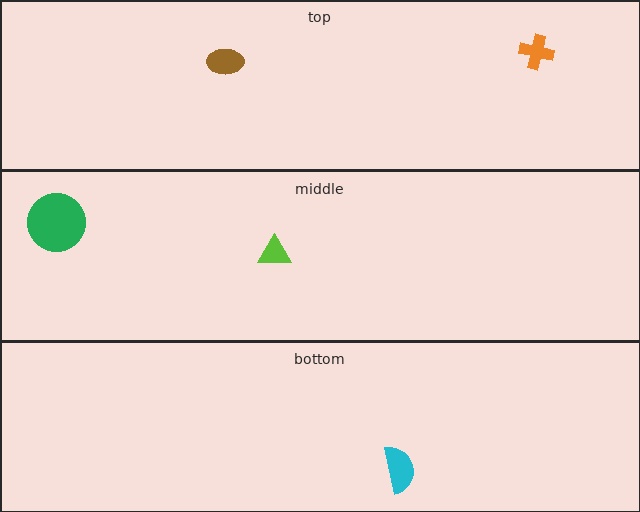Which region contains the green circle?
The middle region.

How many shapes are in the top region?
2.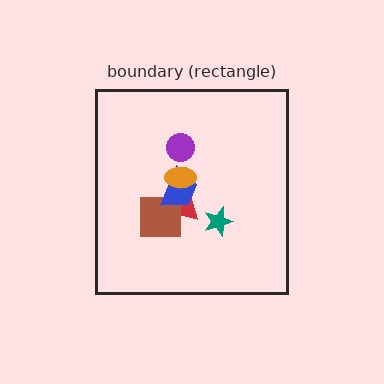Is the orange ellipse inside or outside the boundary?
Inside.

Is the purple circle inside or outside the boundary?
Inside.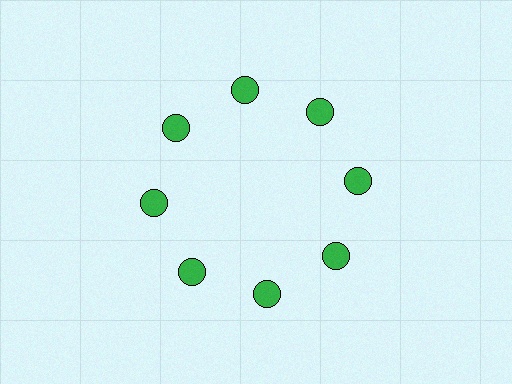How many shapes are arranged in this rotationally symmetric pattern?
There are 8 shapes, arranged in 8 groups of 1.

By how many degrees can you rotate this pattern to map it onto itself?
The pattern maps onto itself every 45 degrees of rotation.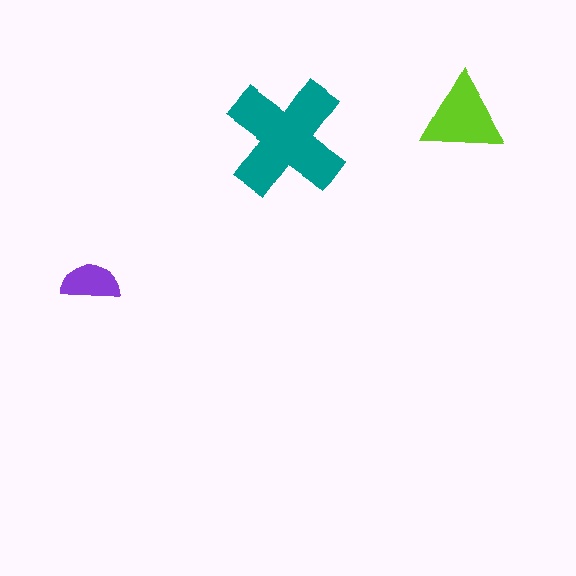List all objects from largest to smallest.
The teal cross, the lime triangle, the purple semicircle.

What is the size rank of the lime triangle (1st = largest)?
2nd.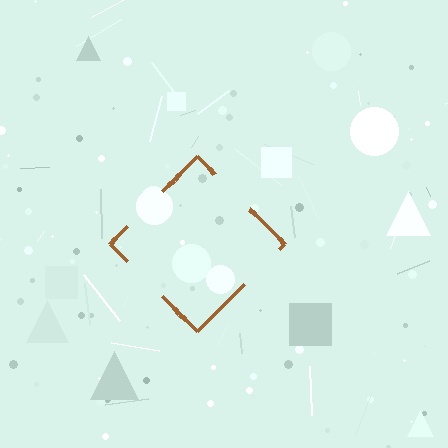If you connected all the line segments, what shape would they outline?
They would outline a diamond.